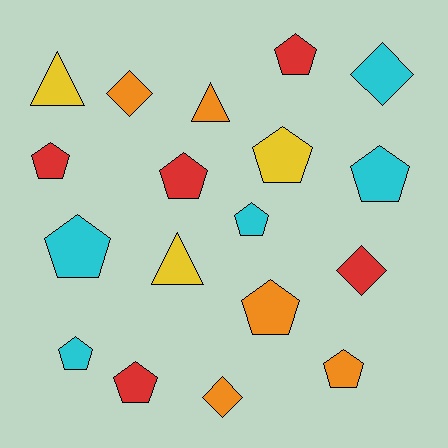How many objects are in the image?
There are 18 objects.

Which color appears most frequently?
Cyan, with 5 objects.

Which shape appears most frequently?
Pentagon, with 11 objects.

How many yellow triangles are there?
There are 2 yellow triangles.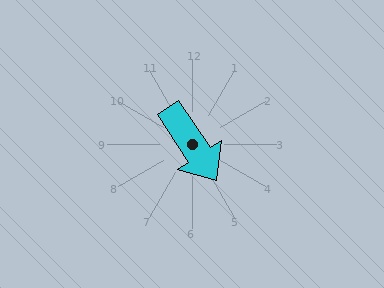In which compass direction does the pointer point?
Southeast.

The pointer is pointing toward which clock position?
Roughly 5 o'clock.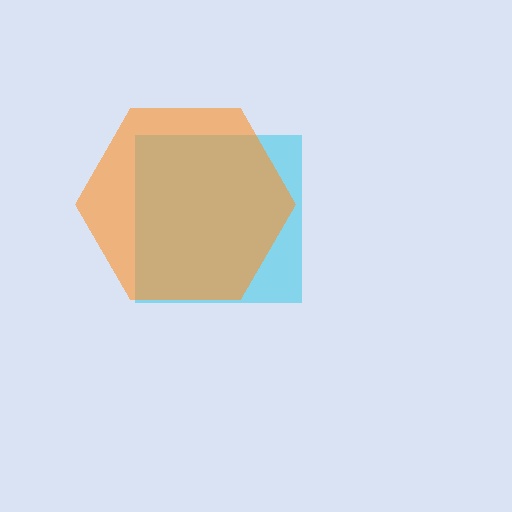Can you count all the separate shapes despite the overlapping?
Yes, there are 2 separate shapes.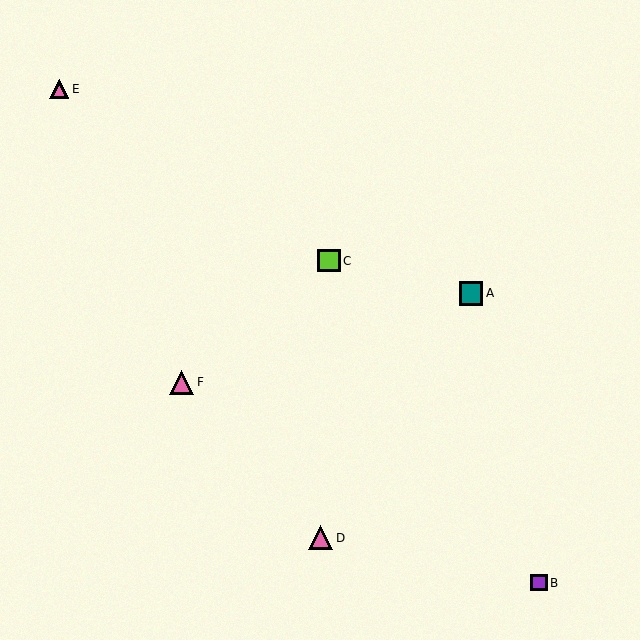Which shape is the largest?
The pink triangle (labeled D) is the largest.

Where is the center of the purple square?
The center of the purple square is at (539, 583).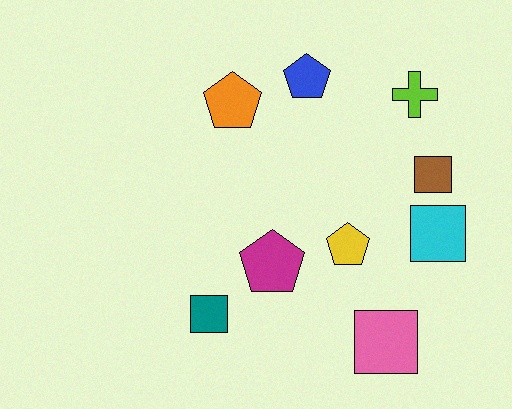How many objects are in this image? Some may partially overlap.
There are 9 objects.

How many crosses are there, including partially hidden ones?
There is 1 cross.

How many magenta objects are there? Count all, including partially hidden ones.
There is 1 magenta object.